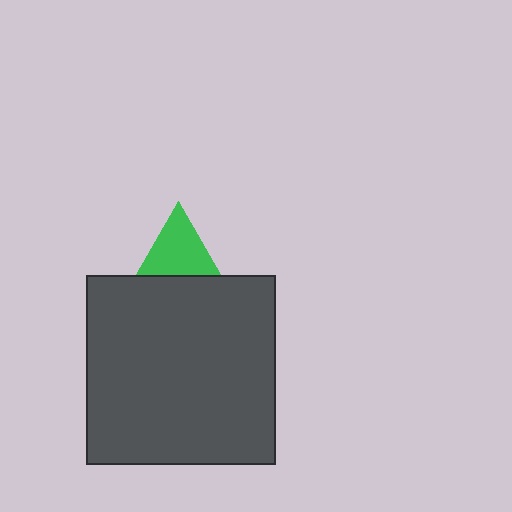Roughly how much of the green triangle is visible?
A small part of it is visible (roughly 38%).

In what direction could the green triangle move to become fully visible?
The green triangle could move up. That would shift it out from behind the dark gray square entirely.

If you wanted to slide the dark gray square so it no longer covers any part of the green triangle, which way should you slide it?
Slide it down — that is the most direct way to separate the two shapes.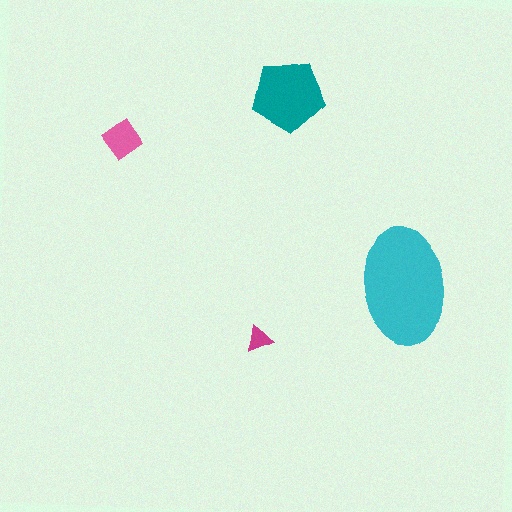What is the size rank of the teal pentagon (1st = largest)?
2nd.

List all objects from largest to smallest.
The cyan ellipse, the teal pentagon, the pink diamond, the magenta triangle.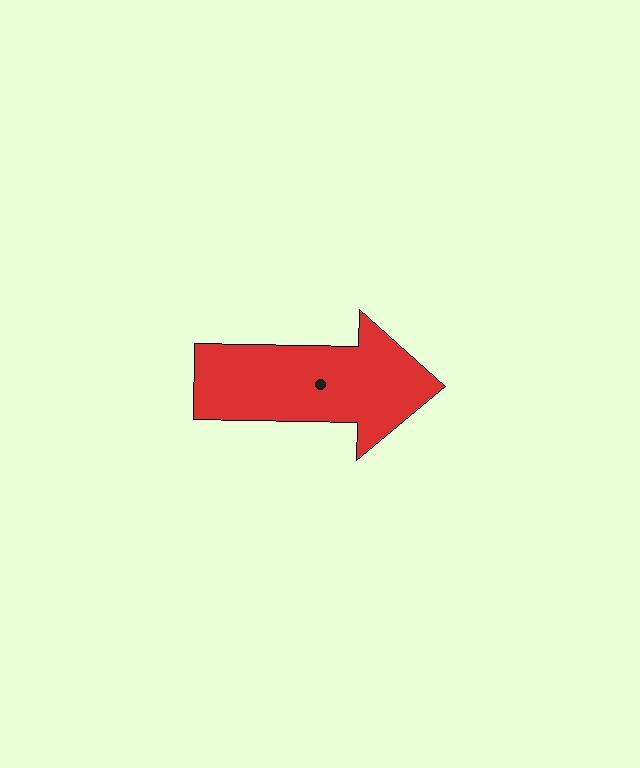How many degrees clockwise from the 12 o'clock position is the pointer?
Approximately 91 degrees.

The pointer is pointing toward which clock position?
Roughly 3 o'clock.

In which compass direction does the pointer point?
East.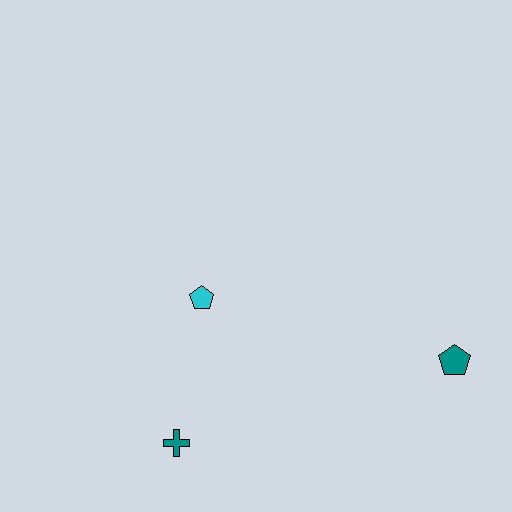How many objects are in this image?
There are 3 objects.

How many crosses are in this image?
There is 1 cross.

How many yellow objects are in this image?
There are no yellow objects.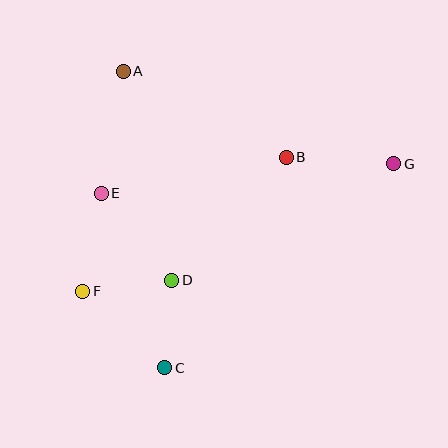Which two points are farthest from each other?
Points F and G are farthest from each other.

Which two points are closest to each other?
Points C and D are closest to each other.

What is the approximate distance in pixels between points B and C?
The distance between B and C is approximately 243 pixels.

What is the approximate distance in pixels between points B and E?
The distance between B and E is approximately 188 pixels.